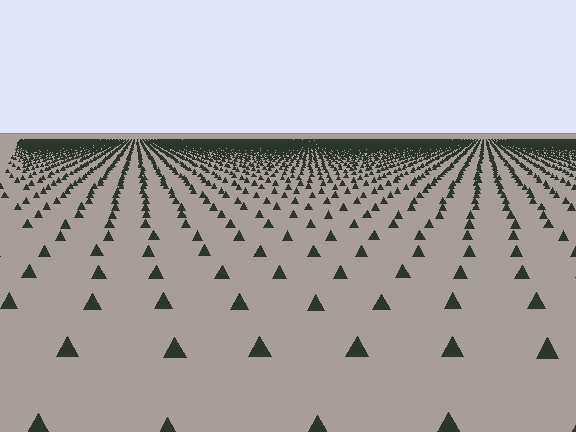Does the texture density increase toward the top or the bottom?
Density increases toward the top.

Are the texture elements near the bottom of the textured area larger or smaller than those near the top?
Larger. Near the bottom, elements are closer to the viewer and appear at a bigger on-screen size.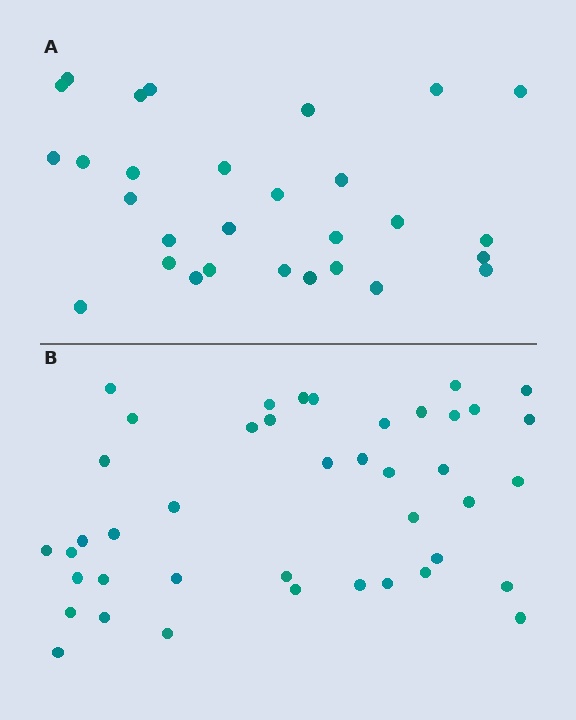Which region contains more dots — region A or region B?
Region B (the bottom region) has more dots.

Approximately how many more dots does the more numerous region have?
Region B has approximately 15 more dots than region A.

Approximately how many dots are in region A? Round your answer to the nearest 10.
About 30 dots. (The exact count is 29, which rounds to 30.)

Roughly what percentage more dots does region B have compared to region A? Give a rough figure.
About 45% more.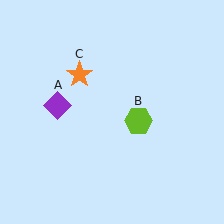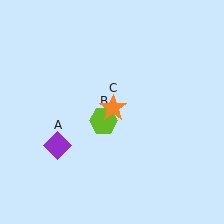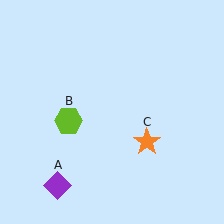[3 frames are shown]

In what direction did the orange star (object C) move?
The orange star (object C) moved down and to the right.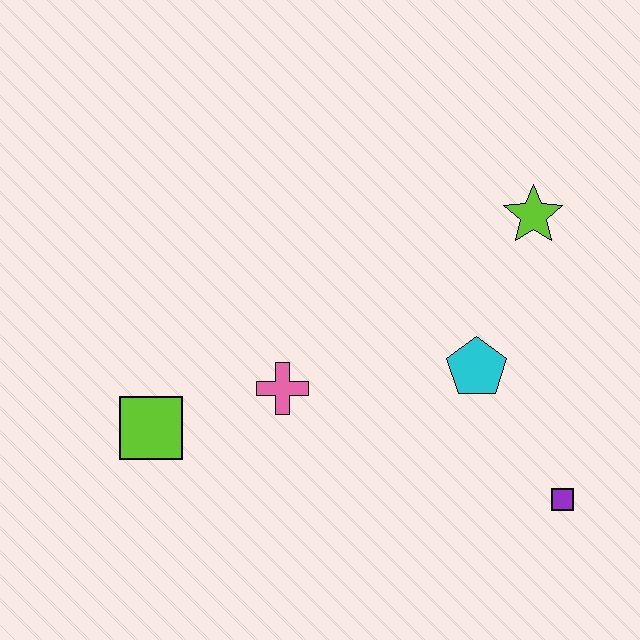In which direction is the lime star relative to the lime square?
The lime star is to the right of the lime square.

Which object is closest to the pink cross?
The lime square is closest to the pink cross.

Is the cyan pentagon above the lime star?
No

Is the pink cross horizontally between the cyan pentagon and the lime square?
Yes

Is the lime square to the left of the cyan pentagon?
Yes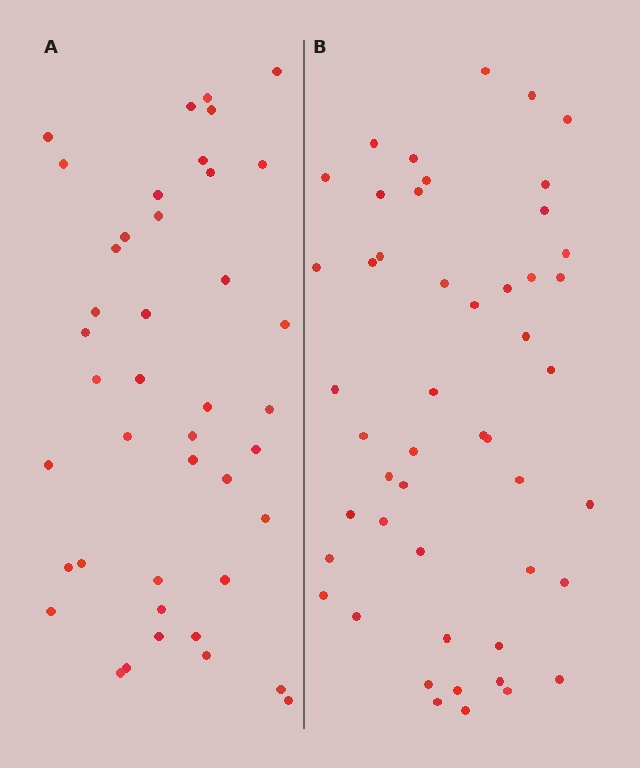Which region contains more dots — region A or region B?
Region B (the right region) has more dots.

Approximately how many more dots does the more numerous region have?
Region B has roughly 8 or so more dots than region A.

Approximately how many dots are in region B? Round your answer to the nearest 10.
About 50 dots. (The exact count is 49, which rounds to 50.)